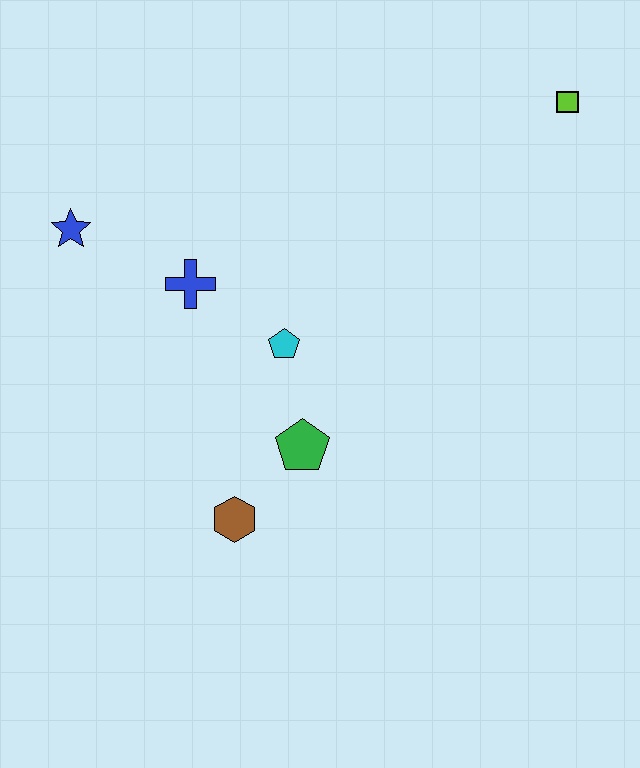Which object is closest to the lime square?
The cyan pentagon is closest to the lime square.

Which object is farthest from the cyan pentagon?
The lime square is farthest from the cyan pentagon.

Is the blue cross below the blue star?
Yes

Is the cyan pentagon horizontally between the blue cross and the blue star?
No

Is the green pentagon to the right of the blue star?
Yes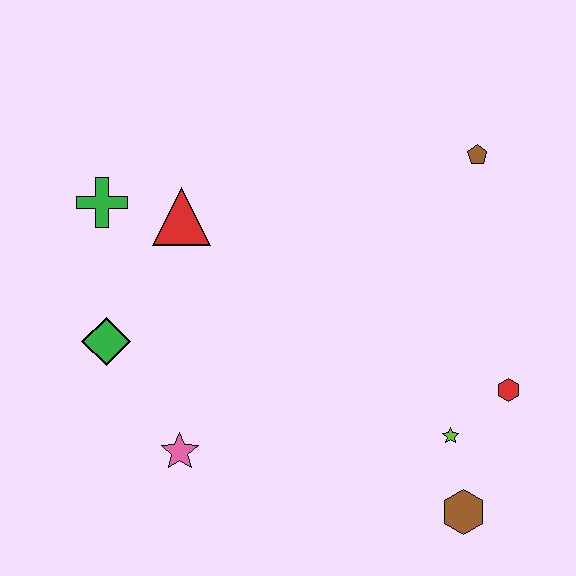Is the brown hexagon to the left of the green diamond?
No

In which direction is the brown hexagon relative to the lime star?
The brown hexagon is below the lime star.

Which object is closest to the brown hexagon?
The lime star is closest to the brown hexagon.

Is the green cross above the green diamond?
Yes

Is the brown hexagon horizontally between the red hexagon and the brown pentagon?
No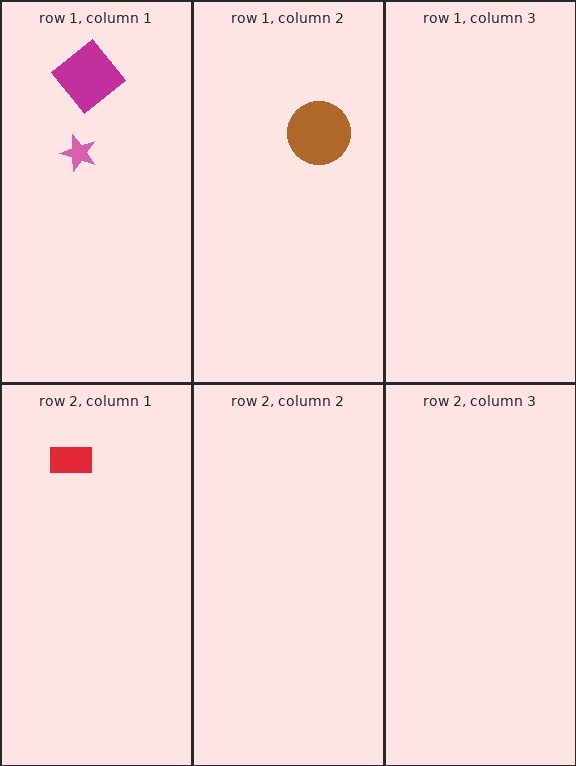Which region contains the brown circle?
The row 1, column 2 region.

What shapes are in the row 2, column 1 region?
The red rectangle.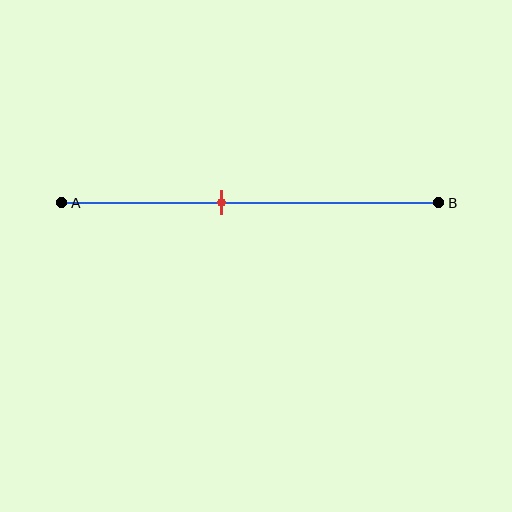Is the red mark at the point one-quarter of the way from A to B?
No, the mark is at about 40% from A, not at the 25% one-quarter point.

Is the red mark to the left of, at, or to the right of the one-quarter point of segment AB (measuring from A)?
The red mark is to the right of the one-quarter point of segment AB.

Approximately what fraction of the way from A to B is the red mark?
The red mark is approximately 40% of the way from A to B.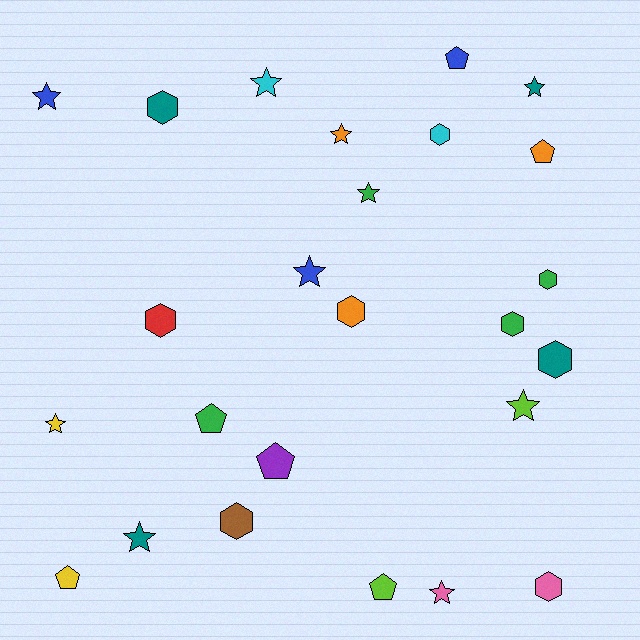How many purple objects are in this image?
There is 1 purple object.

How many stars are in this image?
There are 10 stars.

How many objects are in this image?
There are 25 objects.